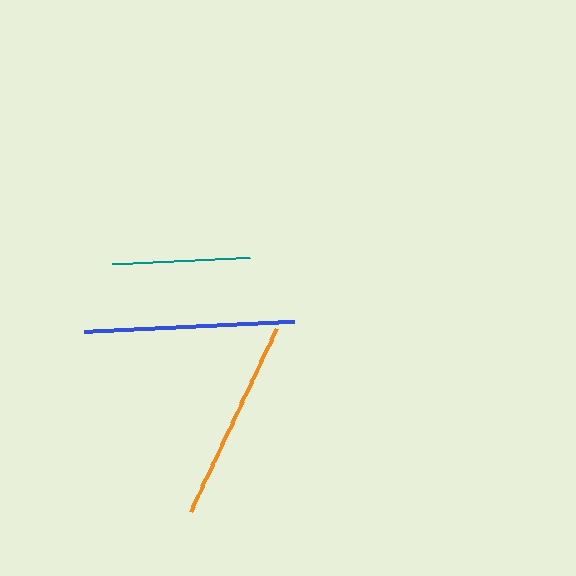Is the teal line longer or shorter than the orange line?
The orange line is longer than the teal line.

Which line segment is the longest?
The blue line is the longest at approximately 210 pixels.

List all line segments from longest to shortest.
From longest to shortest: blue, orange, teal.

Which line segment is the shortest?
The teal line is the shortest at approximately 138 pixels.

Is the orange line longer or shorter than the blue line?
The blue line is longer than the orange line.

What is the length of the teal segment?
The teal segment is approximately 138 pixels long.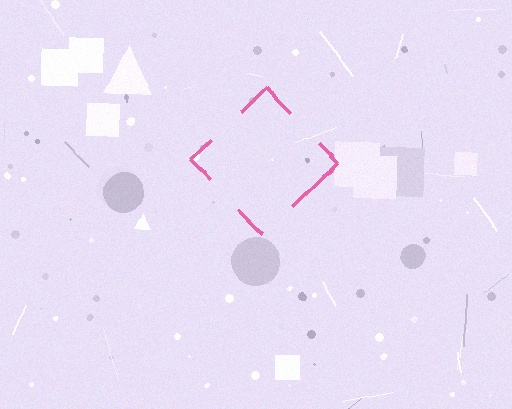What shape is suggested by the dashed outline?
The dashed outline suggests a diamond.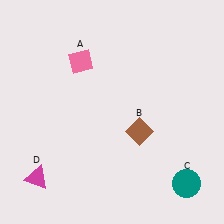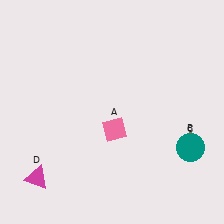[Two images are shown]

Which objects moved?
The objects that moved are: the pink diamond (A), the brown diamond (B), the teal circle (C).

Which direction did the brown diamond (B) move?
The brown diamond (B) moved right.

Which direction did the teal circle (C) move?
The teal circle (C) moved up.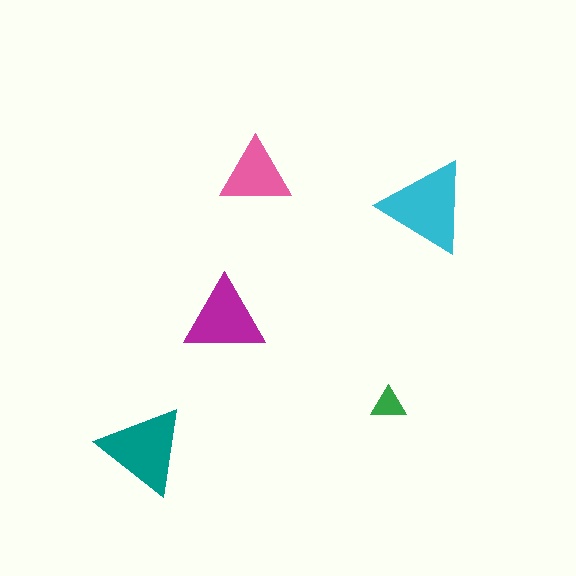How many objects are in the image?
There are 5 objects in the image.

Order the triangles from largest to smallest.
the cyan one, the teal one, the magenta one, the pink one, the green one.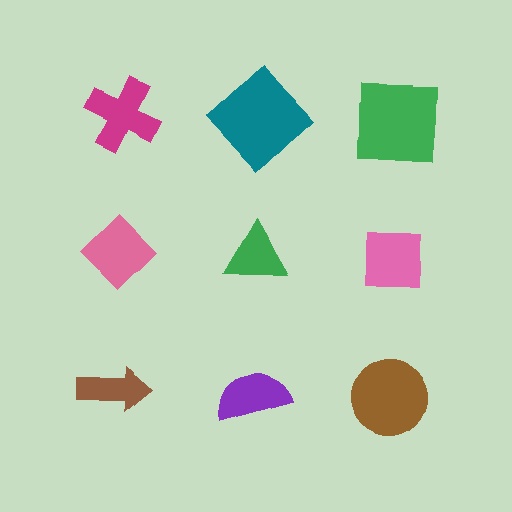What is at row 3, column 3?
A brown circle.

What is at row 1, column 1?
A magenta cross.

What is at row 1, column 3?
A green square.